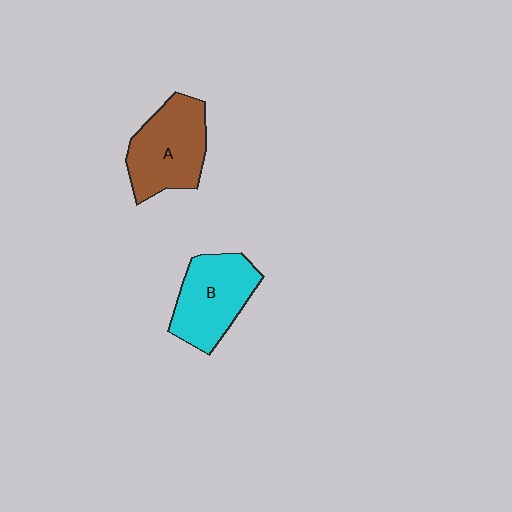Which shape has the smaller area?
Shape B (cyan).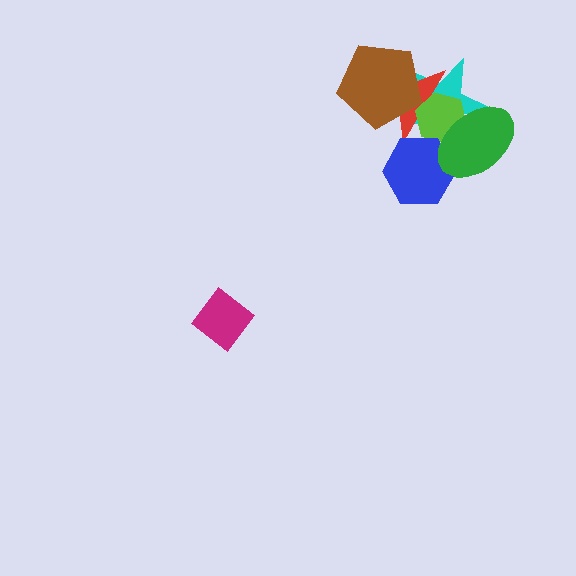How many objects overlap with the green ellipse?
4 objects overlap with the green ellipse.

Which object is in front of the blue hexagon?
The green ellipse is in front of the blue hexagon.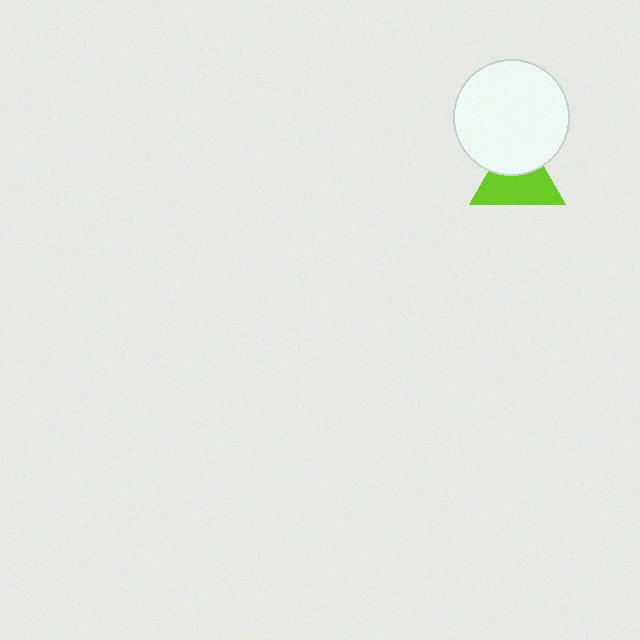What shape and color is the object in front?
The object in front is a white circle.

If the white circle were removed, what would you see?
You would see the complete lime triangle.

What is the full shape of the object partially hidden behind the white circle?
The partially hidden object is a lime triangle.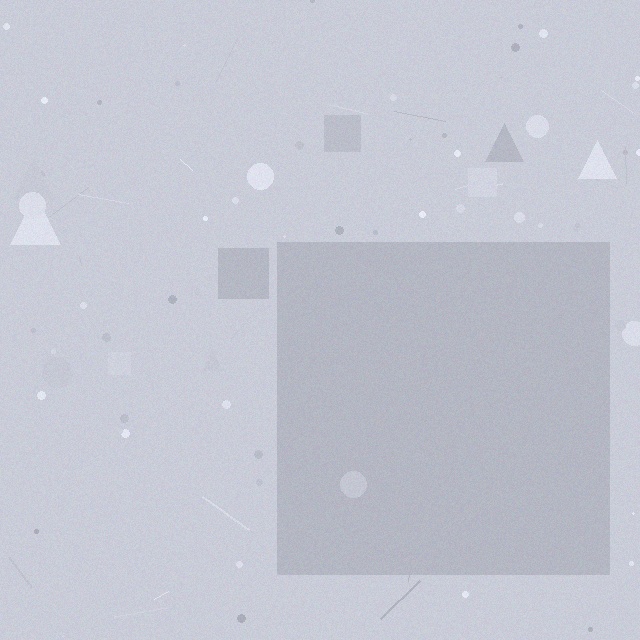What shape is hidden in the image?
A square is hidden in the image.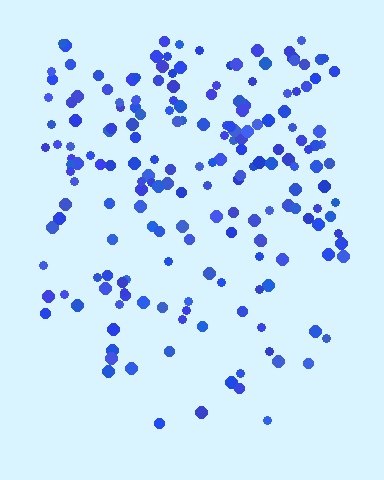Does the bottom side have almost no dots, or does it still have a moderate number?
Still a moderate number, just noticeably fewer than the top.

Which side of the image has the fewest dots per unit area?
The bottom.